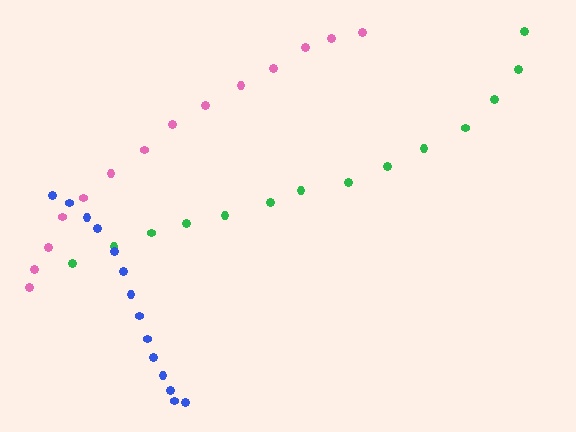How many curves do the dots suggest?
There are 3 distinct paths.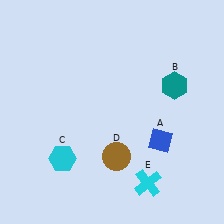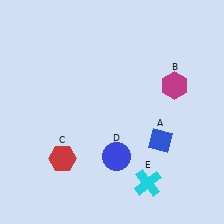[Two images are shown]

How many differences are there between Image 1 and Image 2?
There are 3 differences between the two images.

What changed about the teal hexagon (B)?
In Image 1, B is teal. In Image 2, it changed to magenta.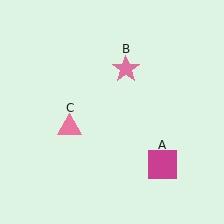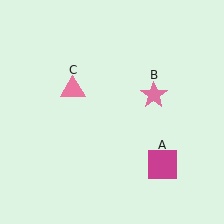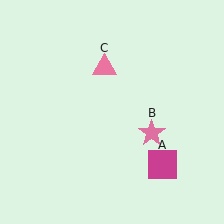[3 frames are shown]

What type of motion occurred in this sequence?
The pink star (object B), pink triangle (object C) rotated clockwise around the center of the scene.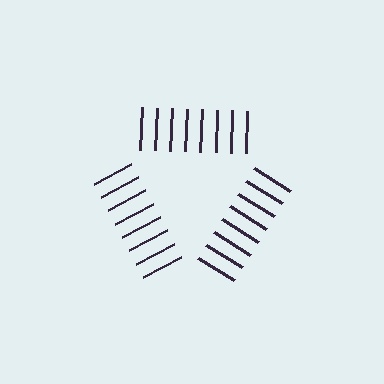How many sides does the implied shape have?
3 sides — the line-ends trace a triangle.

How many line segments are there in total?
24 — 8 along each of the 3 edges.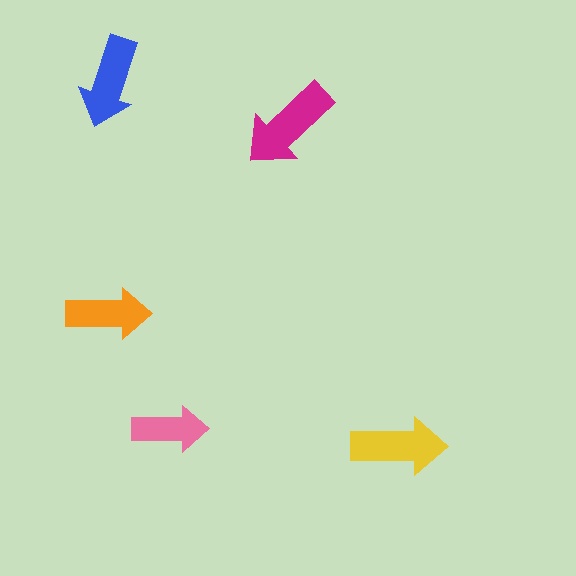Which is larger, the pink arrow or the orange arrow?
The orange one.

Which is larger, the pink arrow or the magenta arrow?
The magenta one.